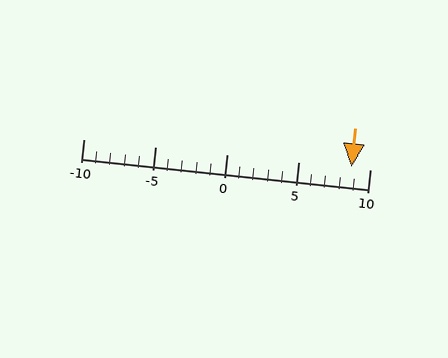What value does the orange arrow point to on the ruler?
The orange arrow points to approximately 9.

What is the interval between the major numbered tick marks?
The major tick marks are spaced 5 units apart.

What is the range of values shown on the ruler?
The ruler shows values from -10 to 10.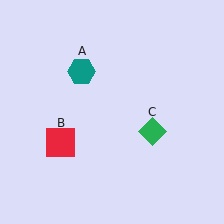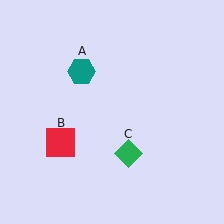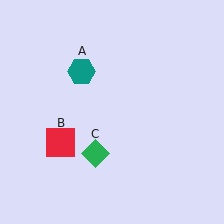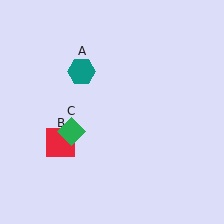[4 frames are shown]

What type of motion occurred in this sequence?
The green diamond (object C) rotated clockwise around the center of the scene.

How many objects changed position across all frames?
1 object changed position: green diamond (object C).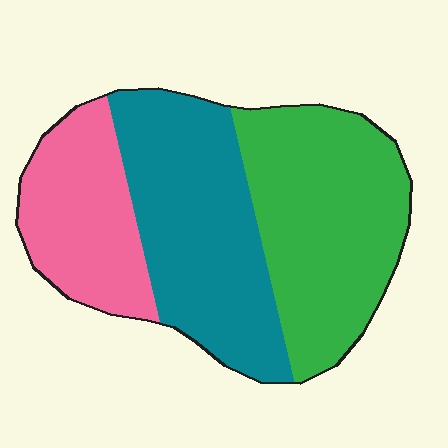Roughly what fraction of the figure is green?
Green covers about 40% of the figure.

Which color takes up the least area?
Pink, at roughly 25%.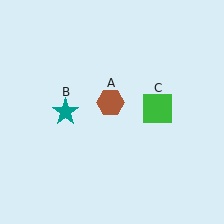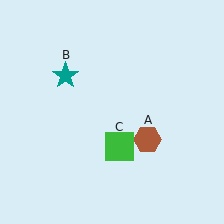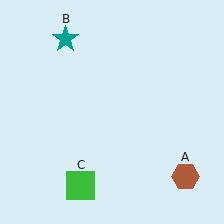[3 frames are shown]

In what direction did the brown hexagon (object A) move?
The brown hexagon (object A) moved down and to the right.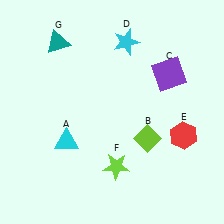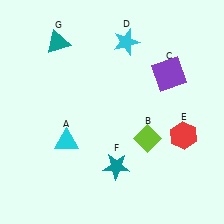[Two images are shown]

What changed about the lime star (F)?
In Image 1, F is lime. In Image 2, it changed to teal.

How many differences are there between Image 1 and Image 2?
There is 1 difference between the two images.